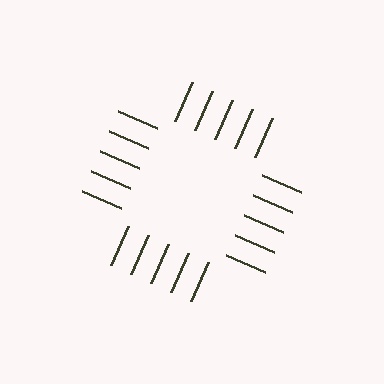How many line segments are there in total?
20 — 5 along each of the 4 edges.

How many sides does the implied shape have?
4 sides — the line-ends trace a square.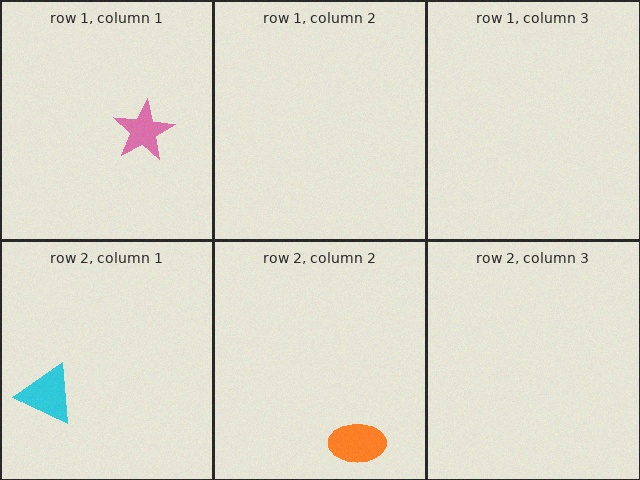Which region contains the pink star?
The row 1, column 1 region.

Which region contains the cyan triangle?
The row 2, column 1 region.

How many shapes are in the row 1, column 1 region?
1.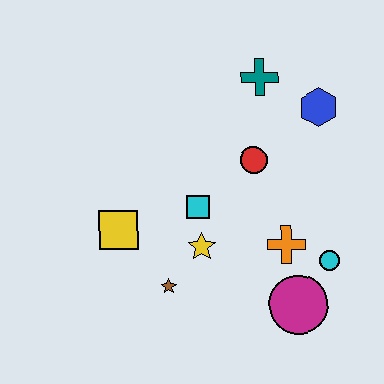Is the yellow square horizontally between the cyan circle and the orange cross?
No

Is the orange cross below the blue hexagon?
Yes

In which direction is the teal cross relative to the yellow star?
The teal cross is above the yellow star.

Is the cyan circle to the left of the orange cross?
No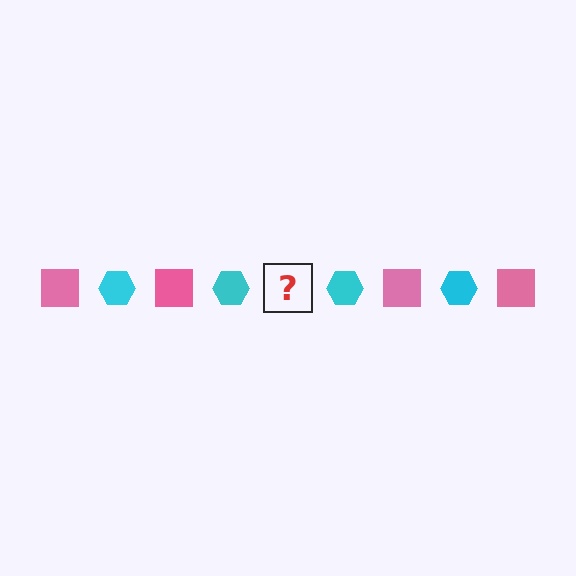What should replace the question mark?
The question mark should be replaced with a pink square.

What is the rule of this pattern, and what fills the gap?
The rule is that the pattern alternates between pink square and cyan hexagon. The gap should be filled with a pink square.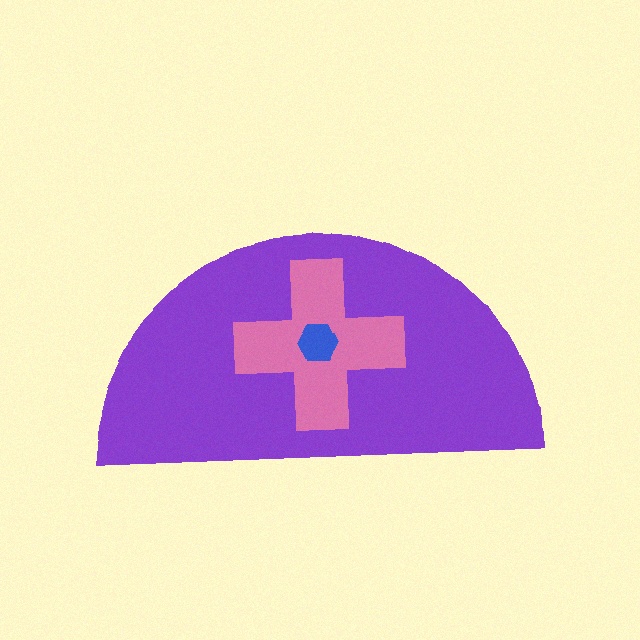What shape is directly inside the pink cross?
The blue hexagon.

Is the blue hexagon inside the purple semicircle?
Yes.